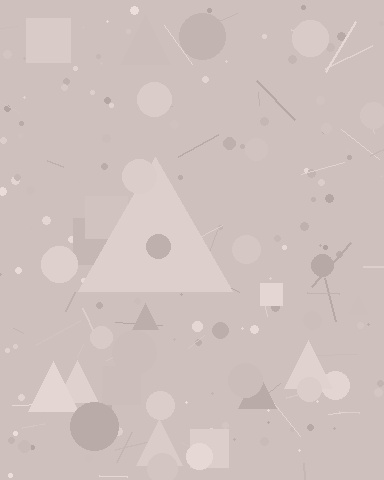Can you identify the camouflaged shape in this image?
The camouflaged shape is a triangle.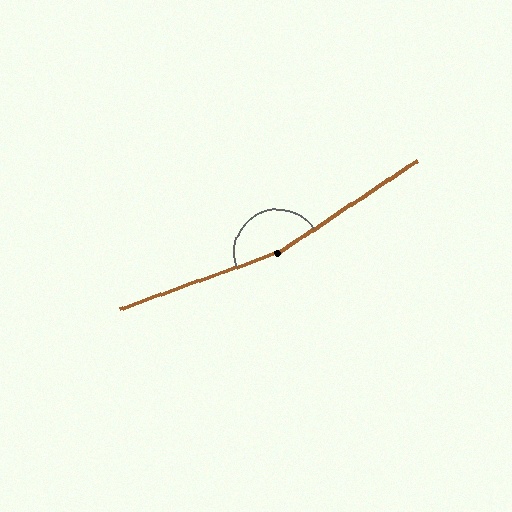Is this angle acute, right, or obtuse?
It is obtuse.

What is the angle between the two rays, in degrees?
Approximately 166 degrees.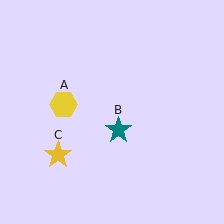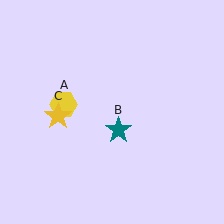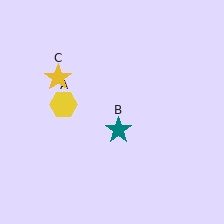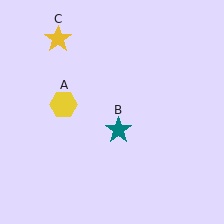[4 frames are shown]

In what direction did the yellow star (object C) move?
The yellow star (object C) moved up.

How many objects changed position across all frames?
1 object changed position: yellow star (object C).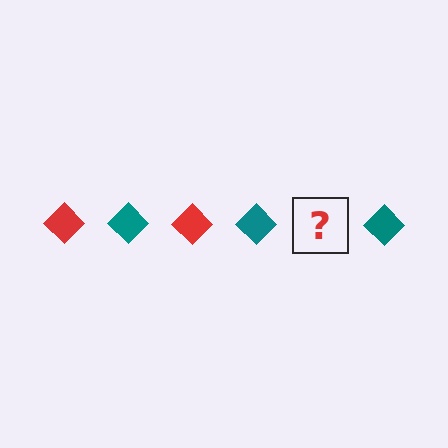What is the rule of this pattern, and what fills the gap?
The rule is that the pattern cycles through red, teal diamonds. The gap should be filled with a red diamond.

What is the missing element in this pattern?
The missing element is a red diamond.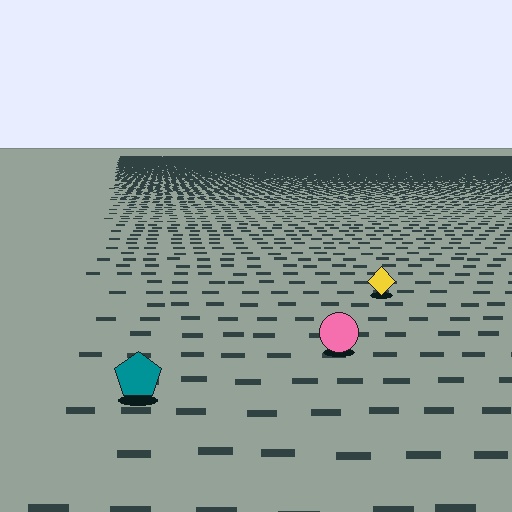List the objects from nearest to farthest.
From nearest to farthest: the teal pentagon, the pink circle, the yellow diamond.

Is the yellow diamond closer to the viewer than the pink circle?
No. The pink circle is closer — you can tell from the texture gradient: the ground texture is coarser near it.